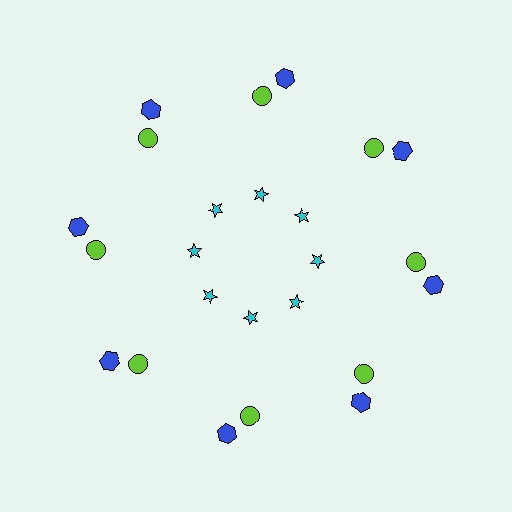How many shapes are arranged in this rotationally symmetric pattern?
There are 24 shapes, arranged in 8 groups of 3.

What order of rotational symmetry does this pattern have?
This pattern has 8-fold rotational symmetry.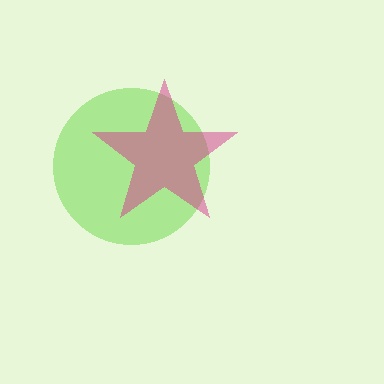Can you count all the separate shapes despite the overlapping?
Yes, there are 2 separate shapes.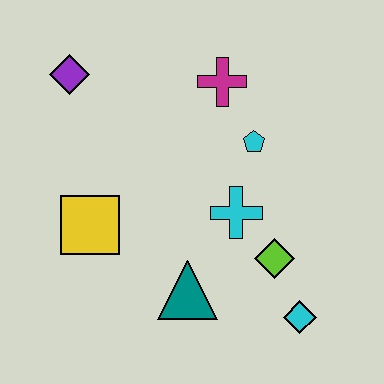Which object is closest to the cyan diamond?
The lime diamond is closest to the cyan diamond.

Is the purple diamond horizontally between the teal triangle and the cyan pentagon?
No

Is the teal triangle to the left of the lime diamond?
Yes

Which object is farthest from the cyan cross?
The purple diamond is farthest from the cyan cross.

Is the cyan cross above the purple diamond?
No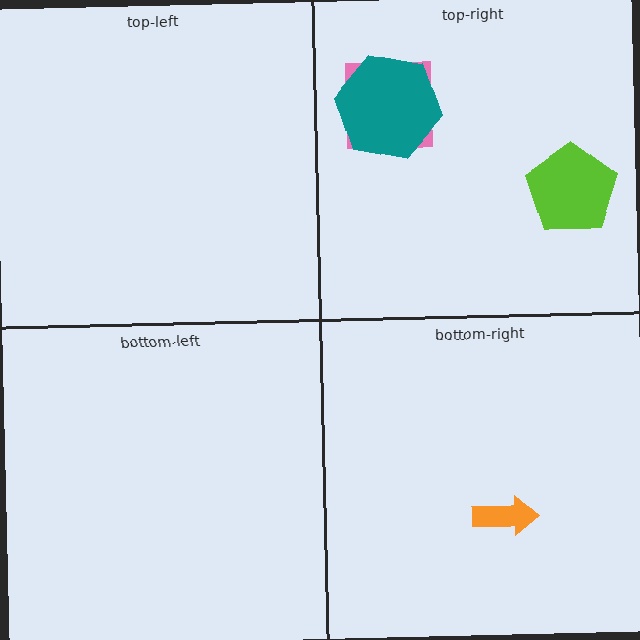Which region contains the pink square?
The top-right region.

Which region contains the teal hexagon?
The top-right region.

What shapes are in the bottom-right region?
The orange arrow.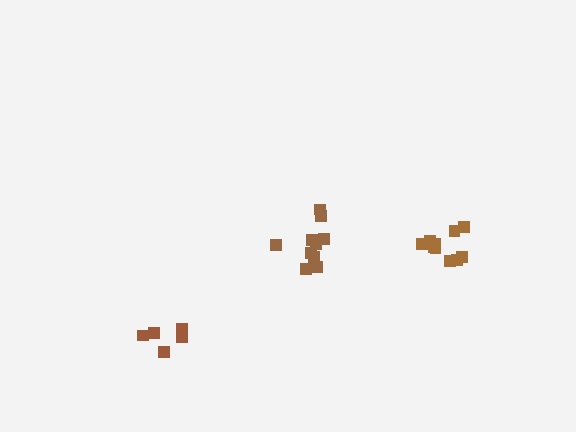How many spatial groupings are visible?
There are 3 spatial groupings.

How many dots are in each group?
Group 1: 5 dots, Group 2: 11 dots, Group 3: 10 dots (26 total).